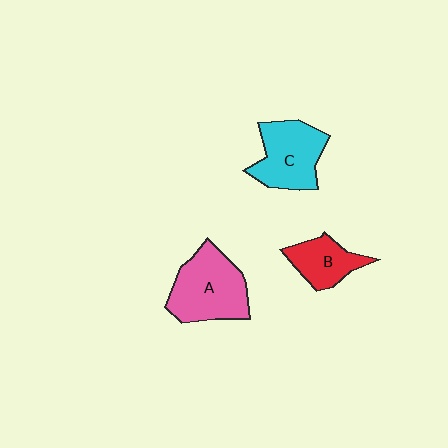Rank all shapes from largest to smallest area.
From largest to smallest: A (pink), C (cyan), B (red).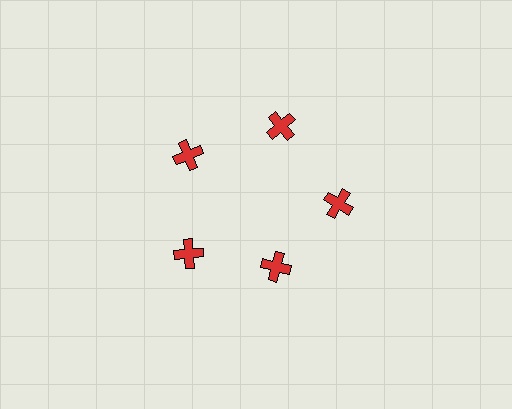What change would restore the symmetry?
The symmetry would be restored by moving it outward, back onto the ring so that all 5 crosses sit at equal angles and equal distance from the center.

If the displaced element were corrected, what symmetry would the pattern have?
It would have 5-fold rotational symmetry — the pattern would map onto itself every 72 degrees.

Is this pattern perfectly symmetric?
No. The 5 red crosses are arranged in a ring, but one element near the 5 o'clock position is pulled inward toward the center, breaking the 5-fold rotational symmetry.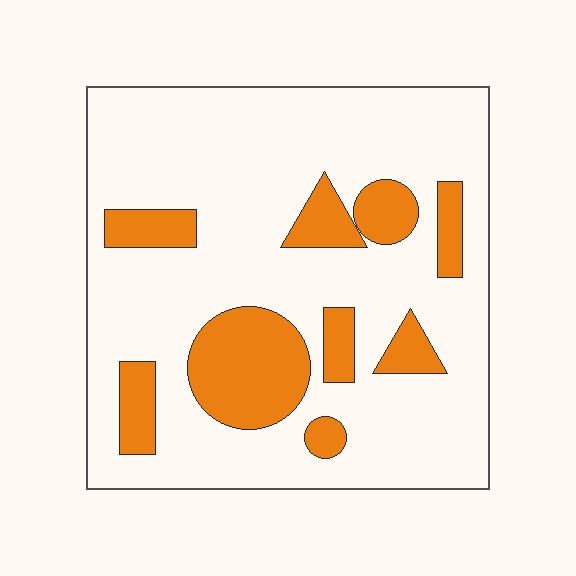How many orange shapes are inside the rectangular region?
9.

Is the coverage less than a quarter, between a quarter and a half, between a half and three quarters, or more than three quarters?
Less than a quarter.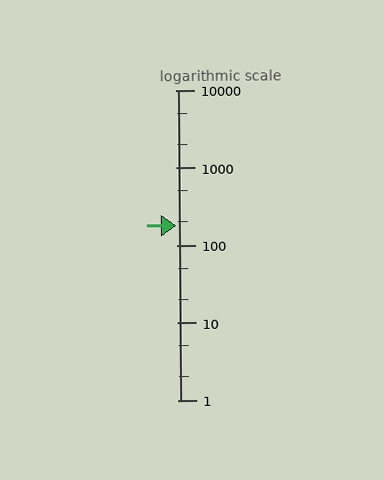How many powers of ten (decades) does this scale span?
The scale spans 4 decades, from 1 to 10000.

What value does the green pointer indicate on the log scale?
The pointer indicates approximately 180.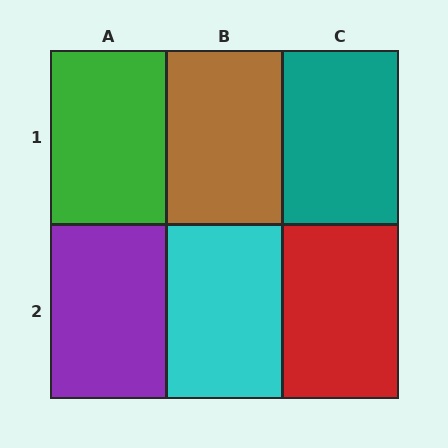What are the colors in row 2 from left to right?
Purple, cyan, red.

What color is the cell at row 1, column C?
Teal.